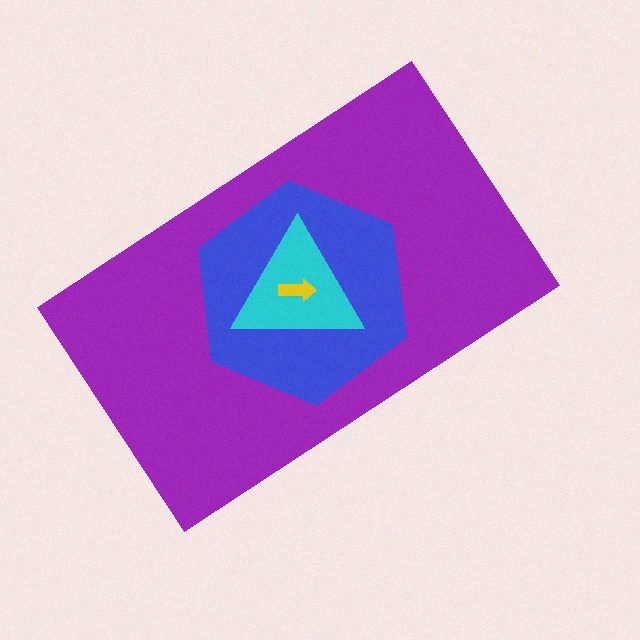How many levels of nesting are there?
4.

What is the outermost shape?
The purple rectangle.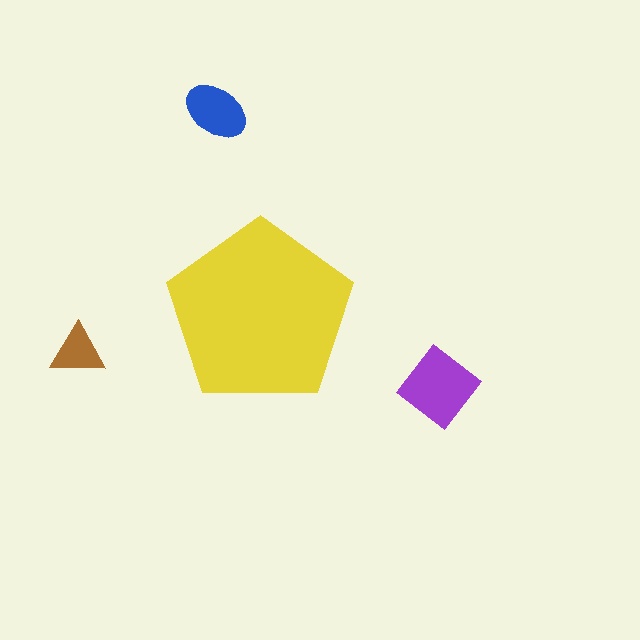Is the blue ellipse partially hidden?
No, the blue ellipse is fully visible.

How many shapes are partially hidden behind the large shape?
0 shapes are partially hidden.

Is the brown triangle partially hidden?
No, the brown triangle is fully visible.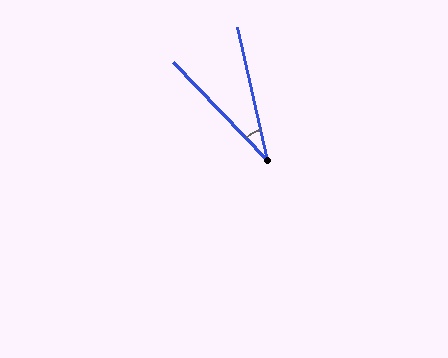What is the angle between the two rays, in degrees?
Approximately 31 degrees.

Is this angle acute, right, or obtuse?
It is acute.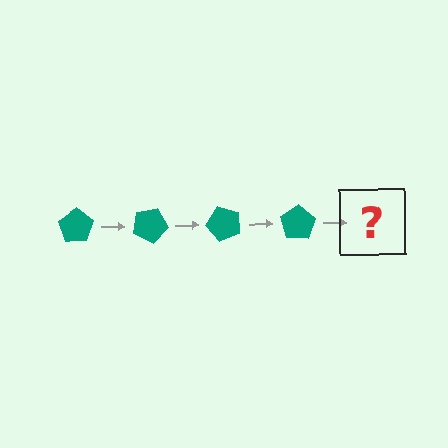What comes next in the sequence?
The next element should be a teal pentagon rotated 100 degrees.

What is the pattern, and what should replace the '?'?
The pattern is that the pentagon rotates 25 degrees each step. The '?' should be a teal pentagon rotated 100 degrees.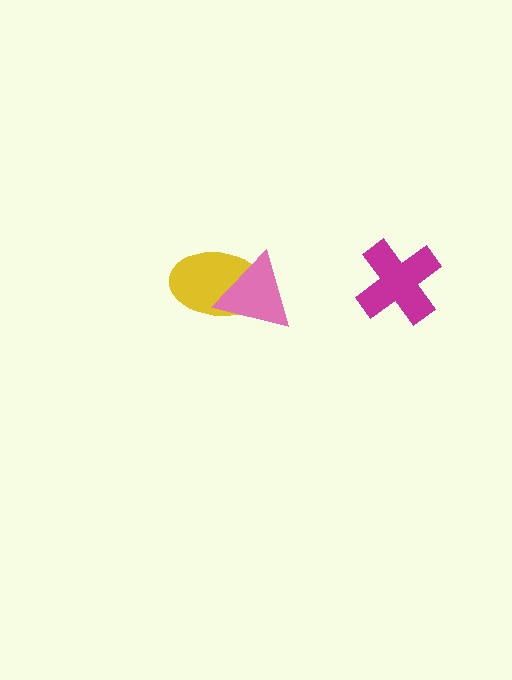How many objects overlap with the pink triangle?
1 object overlaps with the pink triangle.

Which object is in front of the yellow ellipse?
The pink triangle is in front of the yellow ellipse.